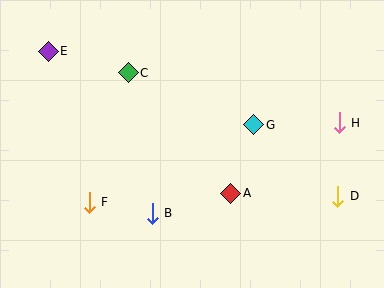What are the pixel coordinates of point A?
Point A is at (231, 193).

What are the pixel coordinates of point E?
Point E is at (48, 51).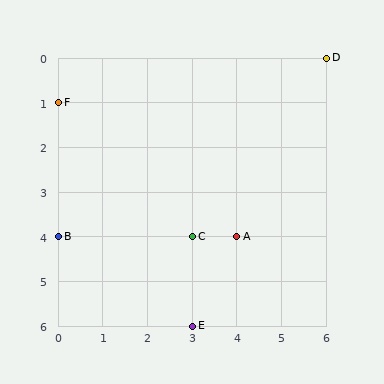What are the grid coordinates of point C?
Point C is at grid coordinates (3, 4).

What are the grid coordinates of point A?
Point A is at grid coordinates (4, 4).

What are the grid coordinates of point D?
Point D is at grid coordinates (6, 0).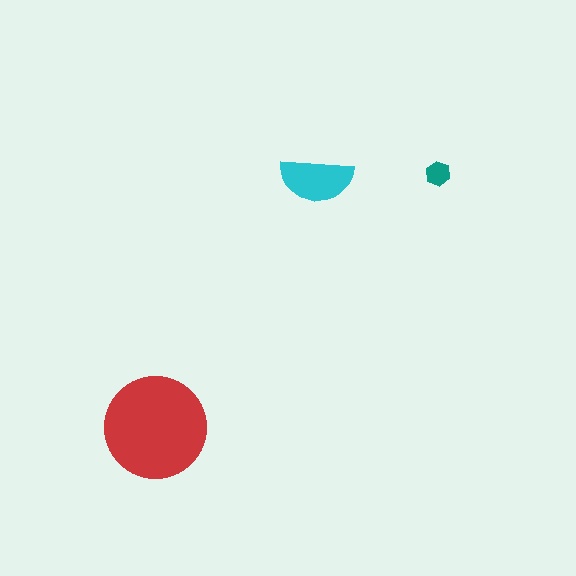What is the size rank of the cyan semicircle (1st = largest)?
2nd.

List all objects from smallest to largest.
The teal hexagon, the cyan semicircle, the red circle.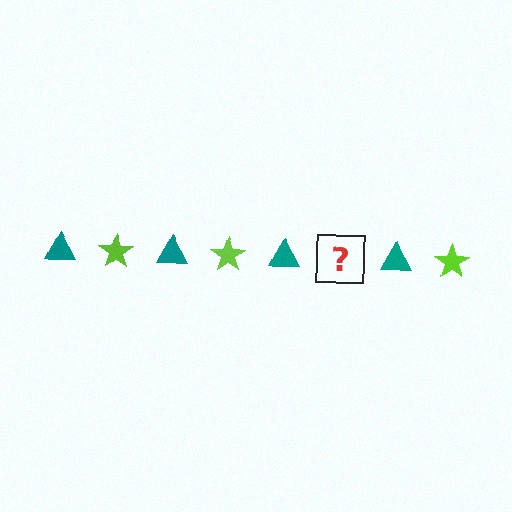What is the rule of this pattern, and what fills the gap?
The rule is that the pattern alternates between teal triangle and lime star. The gap should be filled with a lime star.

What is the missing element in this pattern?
The missing element is a lime star.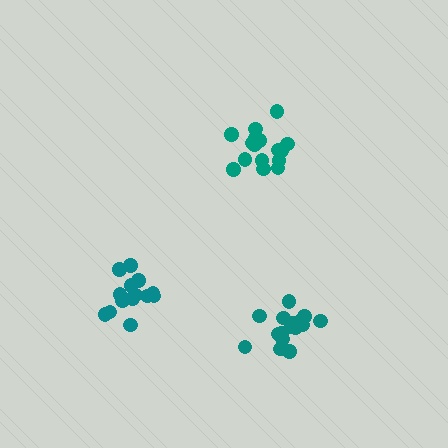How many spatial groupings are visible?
There are 3 spatial groupings.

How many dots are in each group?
Group 1: 16 dots, Group 2: 17 dots, Group 3: 14 dots (47 total).